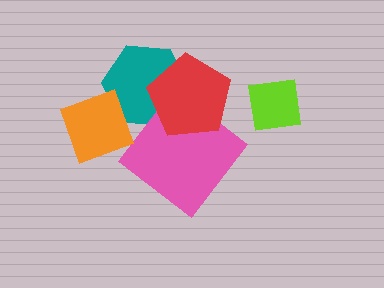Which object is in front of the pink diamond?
The red pentagon is in front of the pink diamond.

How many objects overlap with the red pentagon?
2 objects overlap with the red pentagon.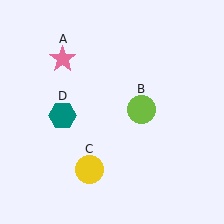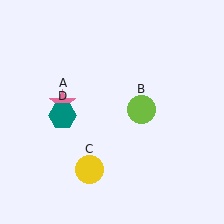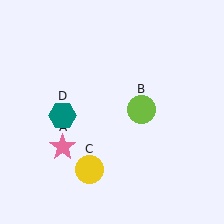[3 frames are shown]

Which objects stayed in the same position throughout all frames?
Lime circle (object B) and yellow circle (object C) and teal hexagon (object D) remained stationary.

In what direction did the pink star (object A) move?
The pink star (object A) moved down.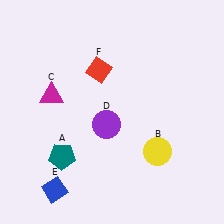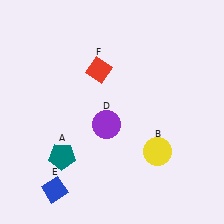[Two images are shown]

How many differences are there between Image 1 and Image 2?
There is 1 difference between the two images.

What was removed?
The magenta triangle (C) was removed in Image 2.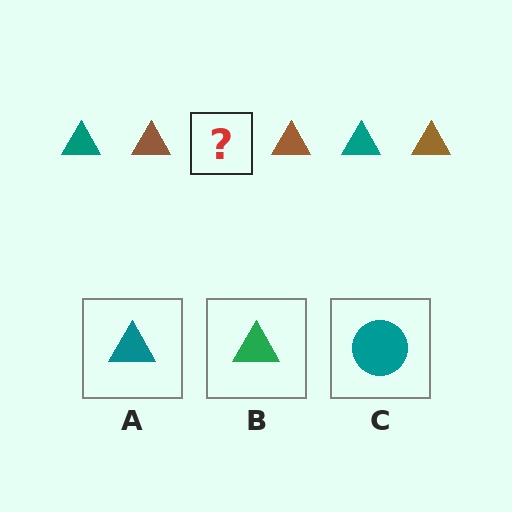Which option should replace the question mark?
Option A.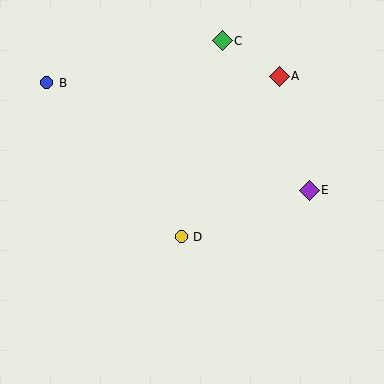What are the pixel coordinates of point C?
Point C is at (222, 41).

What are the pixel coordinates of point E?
Point E is at (309, 190).